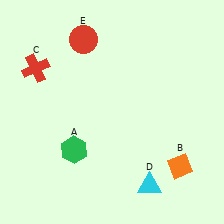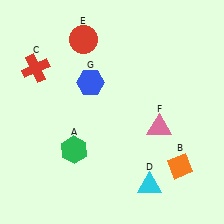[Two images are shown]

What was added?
A pink triangle (F), a blue hexagon (G) were added in Image 2.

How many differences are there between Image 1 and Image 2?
There are 2 differences between the two images.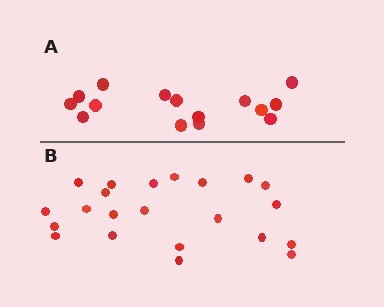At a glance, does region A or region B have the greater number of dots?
Region B (the bottom region) has more dots.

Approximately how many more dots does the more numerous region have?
Region B has roughly 8 or so more dots than region A.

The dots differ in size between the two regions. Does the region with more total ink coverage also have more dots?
No. Region A has more total ink coverage because its dots are larger, but region B actually contains more individual dots. Total area can be misleading — the number of items is what matters here.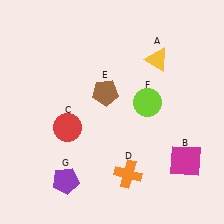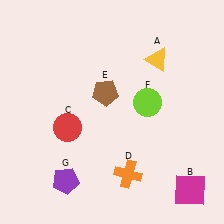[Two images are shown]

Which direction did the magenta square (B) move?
The magenta square (B) moved down.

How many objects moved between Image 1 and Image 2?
1 object moved between the two images.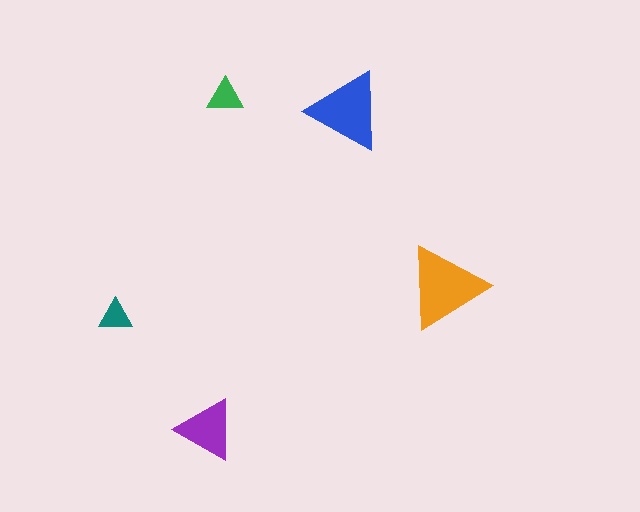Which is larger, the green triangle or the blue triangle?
The blue one.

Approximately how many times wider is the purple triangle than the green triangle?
About 1.5 times wider.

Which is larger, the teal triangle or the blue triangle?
The blue one.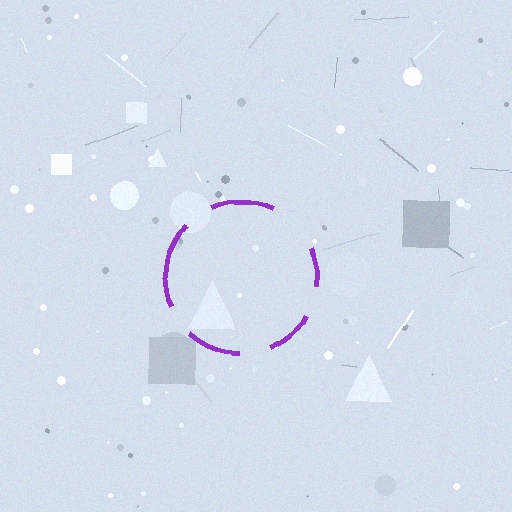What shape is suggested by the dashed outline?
The dashed outline suggests a circle.